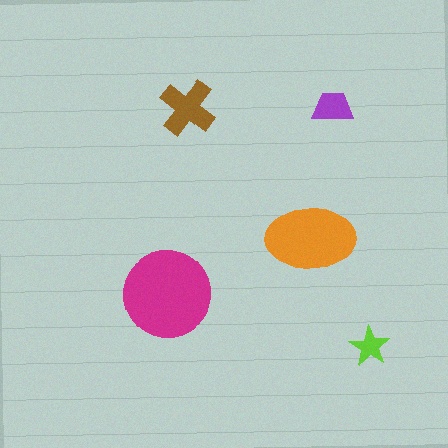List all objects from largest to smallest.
The magenta circle, the orange ellipse, the brown cross, the purple trapezoid, the lime star.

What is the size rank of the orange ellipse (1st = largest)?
2nd.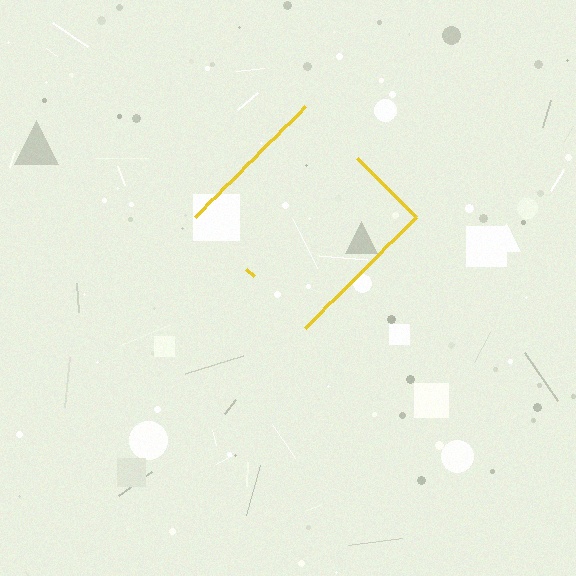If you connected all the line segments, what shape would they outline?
They would outline a diamond.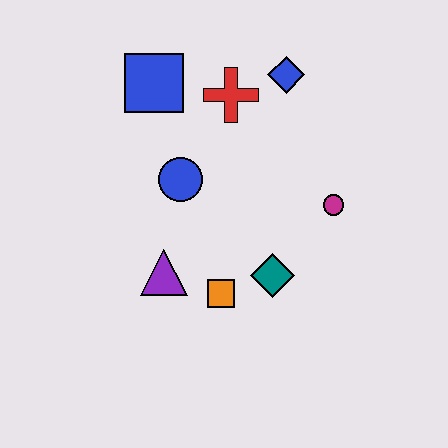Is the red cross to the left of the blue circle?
No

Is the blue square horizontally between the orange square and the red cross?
No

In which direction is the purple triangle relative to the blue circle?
The purple triangle is below the blue circle.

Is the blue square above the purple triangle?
Yes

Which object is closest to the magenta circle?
The teal diamond is closest to the magenta circle.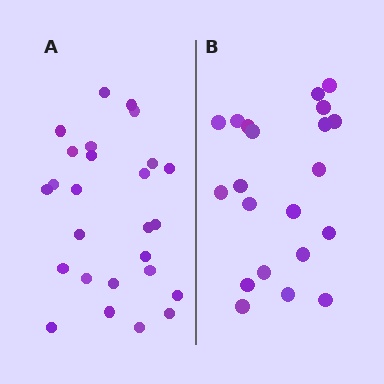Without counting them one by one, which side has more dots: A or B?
Region A (the left region) has more dots.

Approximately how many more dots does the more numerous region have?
Region A has about 5 more dots than region B.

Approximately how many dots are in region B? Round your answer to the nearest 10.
About 20 dots. (The exact count is 21, which rounds to 20.)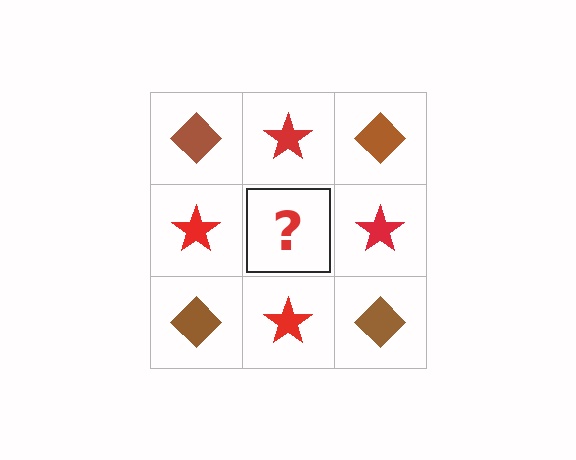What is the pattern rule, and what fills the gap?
The rule is that it alternates brown diamond and red star in a checkerboard pattern. The gap should be filled with a brown diamond.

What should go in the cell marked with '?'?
The missing cell should contain a brown diamond.